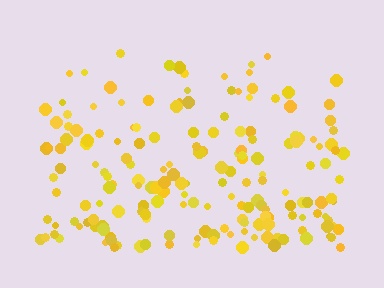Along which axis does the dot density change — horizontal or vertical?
Vertical.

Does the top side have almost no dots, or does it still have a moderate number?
Still a moderate number, just noticeably fewer than the bottom.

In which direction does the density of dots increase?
From top to bottom, with the bottom side densest.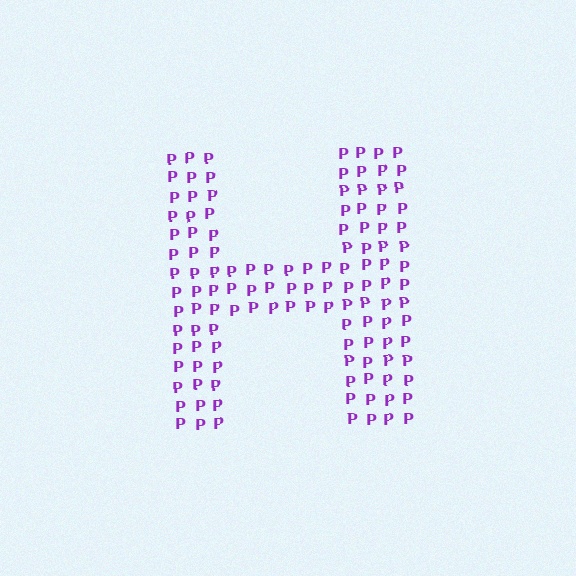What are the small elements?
The small elements are letter P's.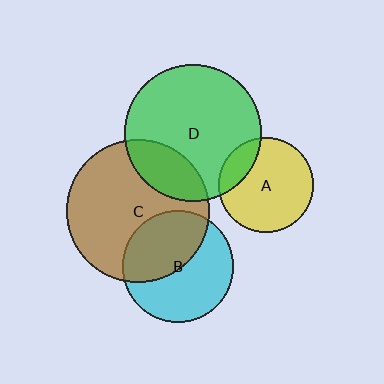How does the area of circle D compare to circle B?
Approximately 1.5 times.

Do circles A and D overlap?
Yes.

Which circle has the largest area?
Circle C (brown).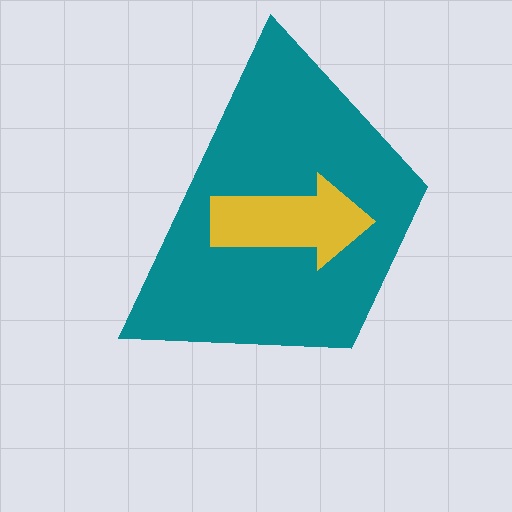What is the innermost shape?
The yellow arrow.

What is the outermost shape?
The teal trapezoid.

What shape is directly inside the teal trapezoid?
The yellow arrow.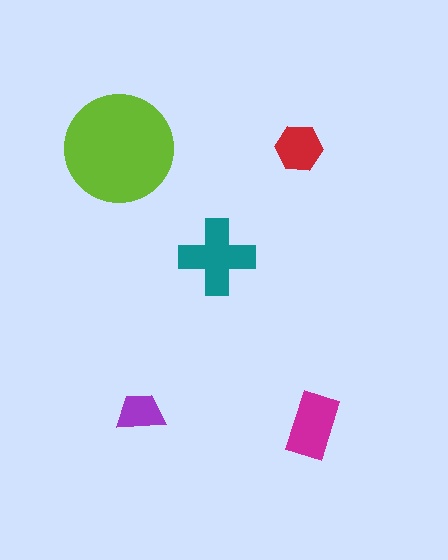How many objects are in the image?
There are 5 objects in the image.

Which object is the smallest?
The purple trapezoid.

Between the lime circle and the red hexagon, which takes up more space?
The lime circle.